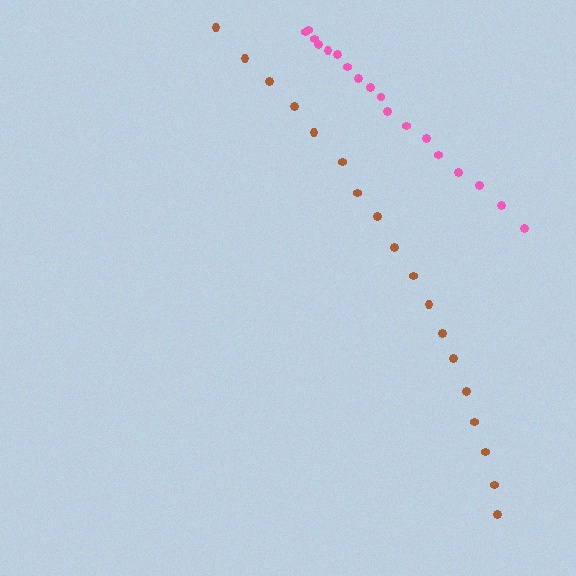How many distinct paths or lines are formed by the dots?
There are 2 distinct paths.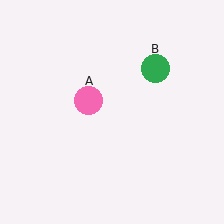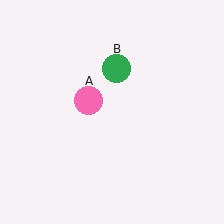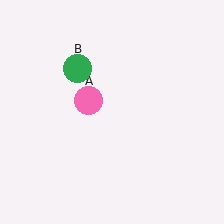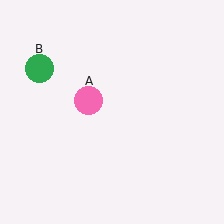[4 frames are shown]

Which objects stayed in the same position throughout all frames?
Pink circle (object A) remained stationary.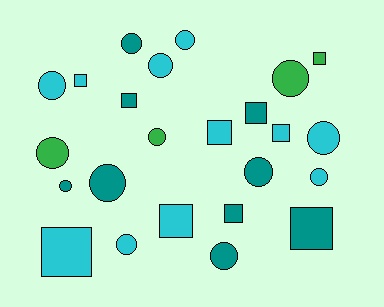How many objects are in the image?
There are 24 objects.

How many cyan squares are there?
There are 5 cyan squares.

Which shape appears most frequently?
Circle, with 14 objects.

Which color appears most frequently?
Cyan, with 11 objects.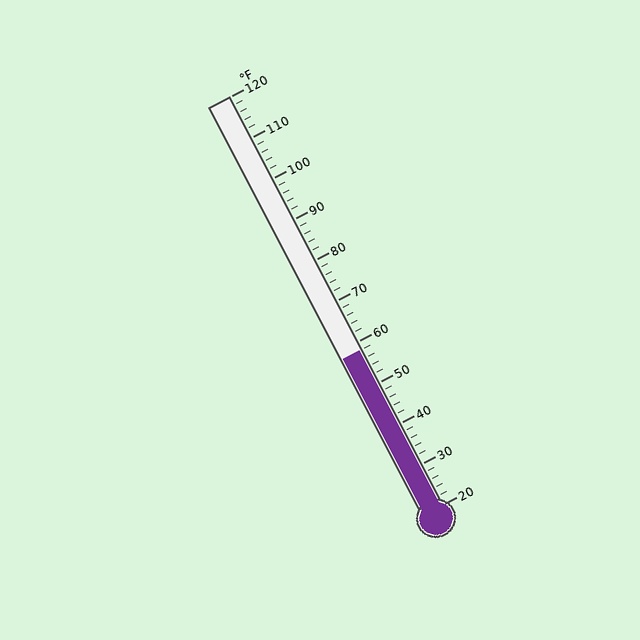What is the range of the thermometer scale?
The thermometer scale ranges from 20°F to 120°F.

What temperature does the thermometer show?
The thermometer shows approximately 58°F.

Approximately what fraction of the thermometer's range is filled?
The thermometer is filled to approximately 40% of its range.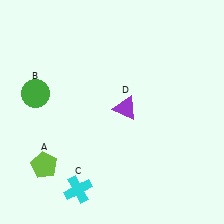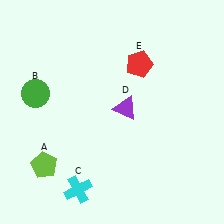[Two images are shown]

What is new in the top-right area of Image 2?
A red pentagon (E) was added in the top-right area of Image 2.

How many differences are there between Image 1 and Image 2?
There is 1 difference between the two images.